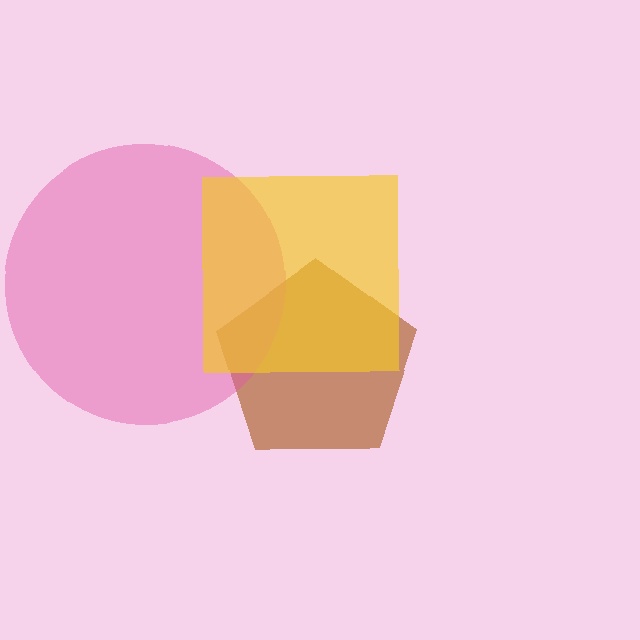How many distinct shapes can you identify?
There are 3 distinct shapes: a brown pentagon, a pink circle, a yellow square.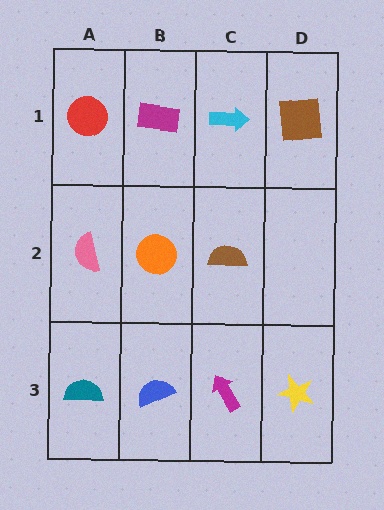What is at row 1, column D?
A brown square.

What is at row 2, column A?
A pink semicircle.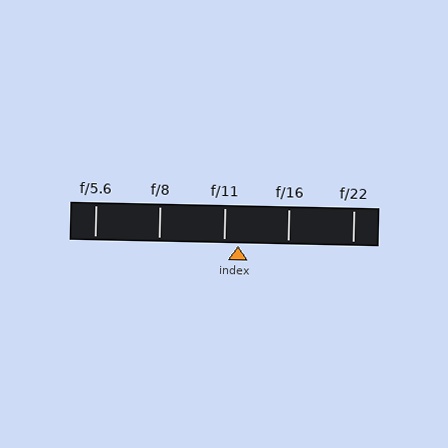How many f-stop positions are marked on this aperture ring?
There are 5 f-stop positions marked.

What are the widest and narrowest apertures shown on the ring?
The widest aperture shown is f/5.6 and the narrowest is f/22.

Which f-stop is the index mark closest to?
The index mark is closest to f/11.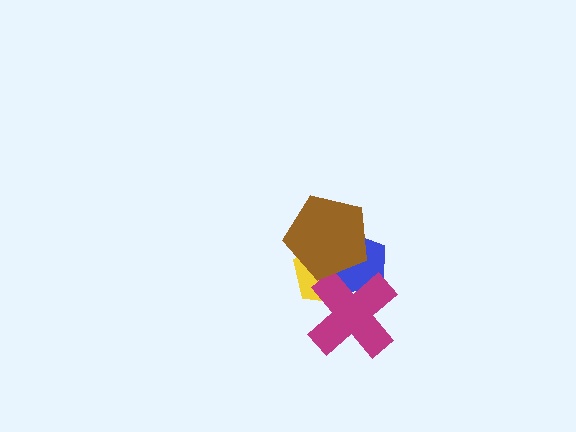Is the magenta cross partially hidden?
Yes, it is partially covered by another shape.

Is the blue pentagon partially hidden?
Yes, it is partially covered by another shape.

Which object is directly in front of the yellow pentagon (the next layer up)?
The blue pentagon is directly in front of the yellow pentagon.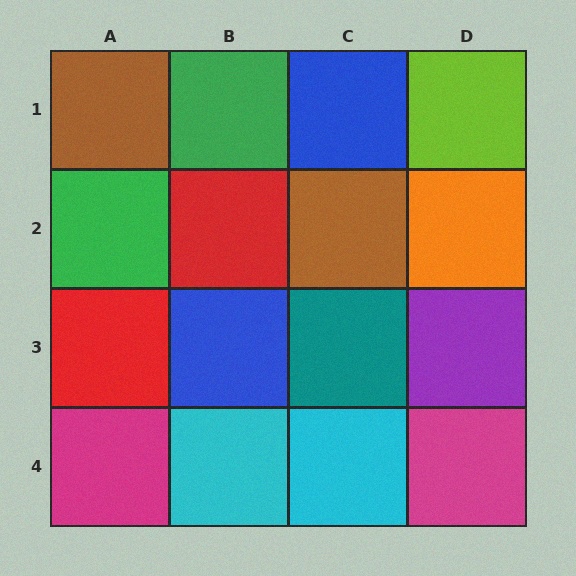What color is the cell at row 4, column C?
Cyan.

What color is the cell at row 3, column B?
Blue.